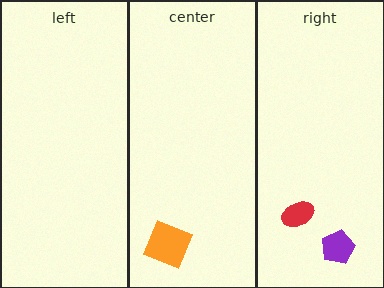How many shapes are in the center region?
1.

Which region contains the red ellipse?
The right region.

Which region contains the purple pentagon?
The right region.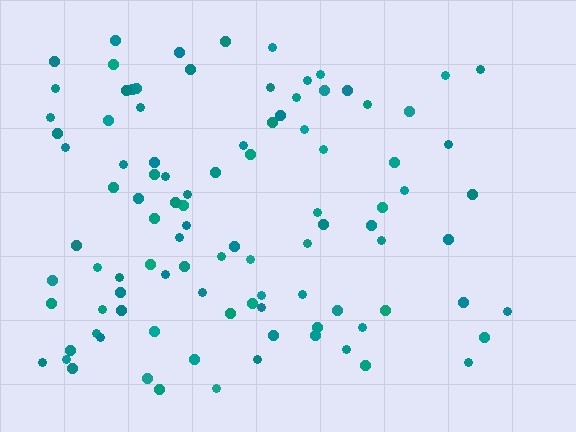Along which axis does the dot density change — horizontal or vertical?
Horizontal.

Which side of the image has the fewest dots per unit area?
The right.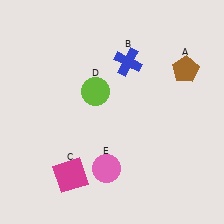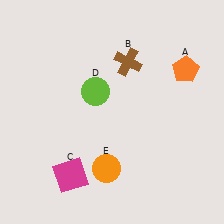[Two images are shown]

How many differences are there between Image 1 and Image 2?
There are 3 differences between the two images.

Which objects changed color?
A changed from brown to orange. B changed from blue to brown. E changed from pink to orange.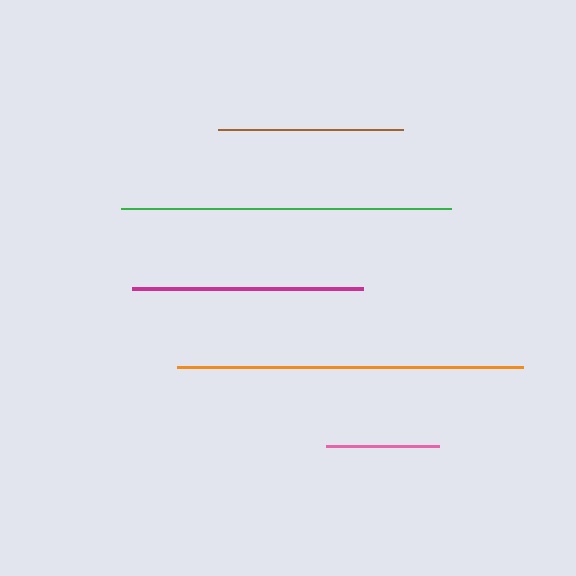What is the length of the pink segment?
The pink segment is approximately 113 pixels long.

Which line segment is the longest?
The orange line is the longest at approximately 345 pixels.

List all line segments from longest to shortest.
From longest to shortest: orange, green, magenta, brown, pink.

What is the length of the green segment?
The green segment is approximately 331 pixels long.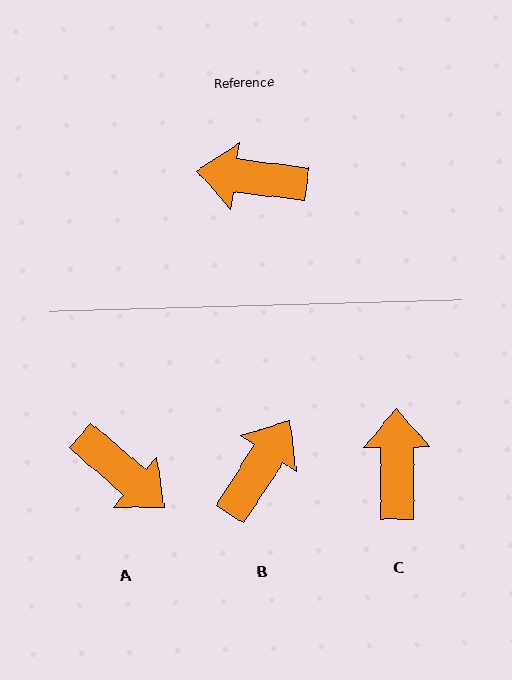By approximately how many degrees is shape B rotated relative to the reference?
Approximately 116 degrees clockwise.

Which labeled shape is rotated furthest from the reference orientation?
A, about 146 degrees away.